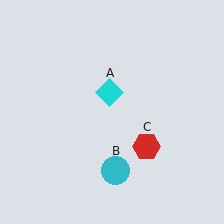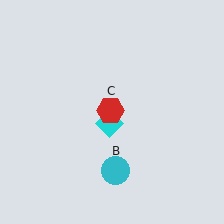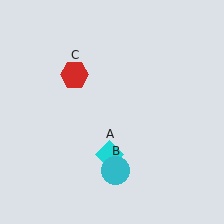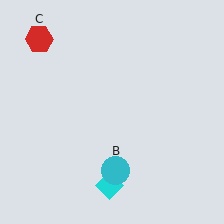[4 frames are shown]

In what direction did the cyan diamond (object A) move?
The cyan diamond (object A) moved down.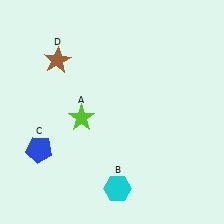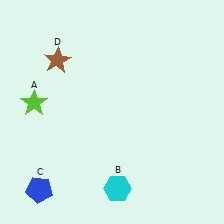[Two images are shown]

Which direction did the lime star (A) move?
The lime star (A) moved left.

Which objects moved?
The objects that moved are: the lime star (A), the blue pentagon (C).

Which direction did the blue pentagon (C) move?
The blue pentagon (C) moved down.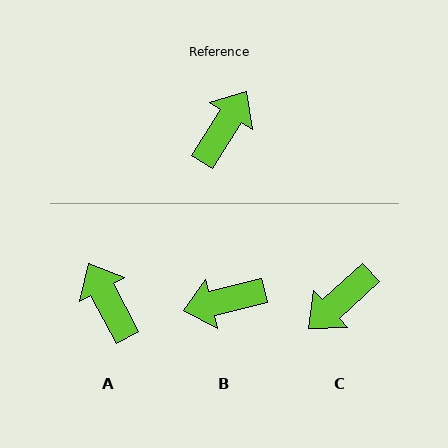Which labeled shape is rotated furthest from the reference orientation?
C, about 164 degrees away.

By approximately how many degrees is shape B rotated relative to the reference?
Approximately 136 degrees counter-clockwise.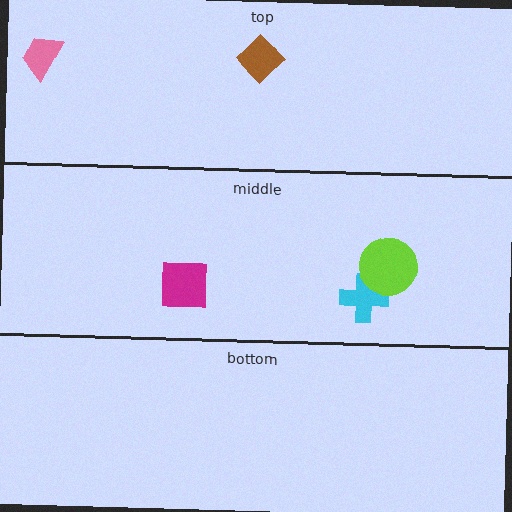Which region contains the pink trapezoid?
The top region.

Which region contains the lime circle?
The middle region.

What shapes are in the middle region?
The cyan cross, the lime circle, the magenta square.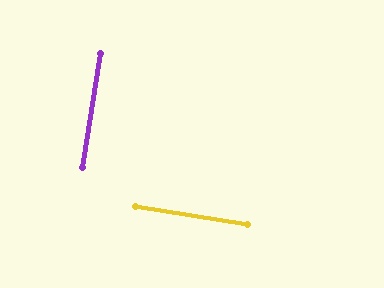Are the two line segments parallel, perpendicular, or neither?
Perpendicular — they meet at approximately 90°.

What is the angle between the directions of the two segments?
Approximately 90 degrees.